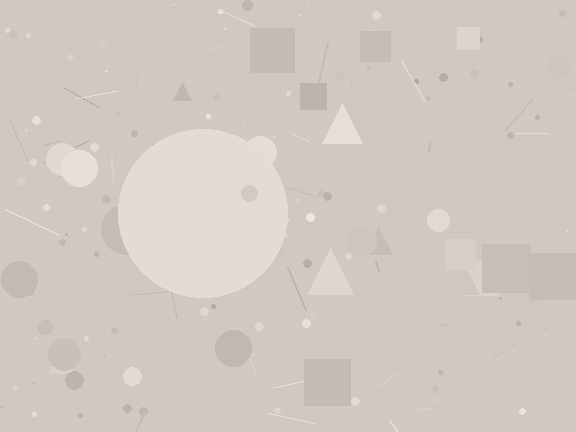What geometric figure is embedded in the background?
A circle is embedded in the background.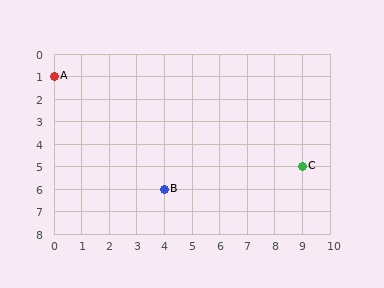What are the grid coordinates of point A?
Point A is at grid coordinates (0, 1).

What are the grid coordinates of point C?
Point C is at grid coordinates (9, 5).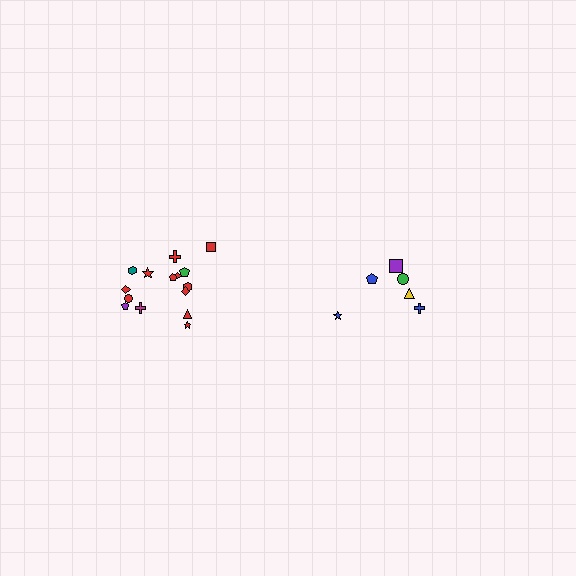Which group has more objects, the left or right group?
The left group.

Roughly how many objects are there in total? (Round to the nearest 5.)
Roughly 20 objects in total.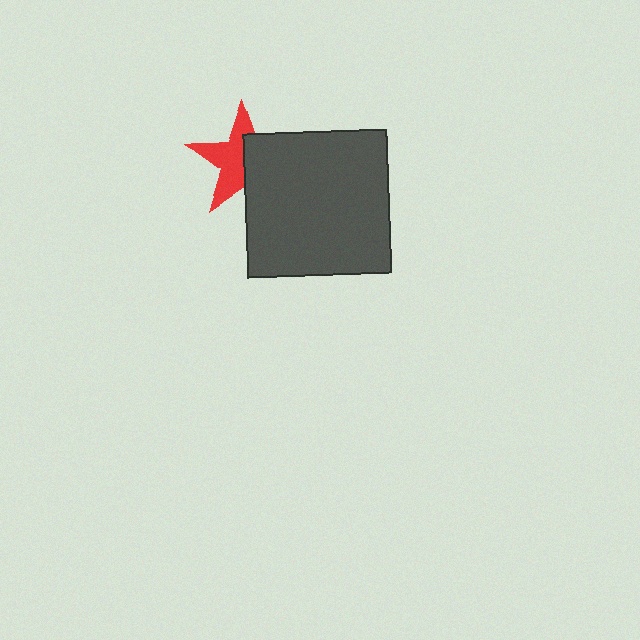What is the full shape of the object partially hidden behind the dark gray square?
The partially hidden object is a red star.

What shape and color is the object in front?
The object in front is a dark gray square.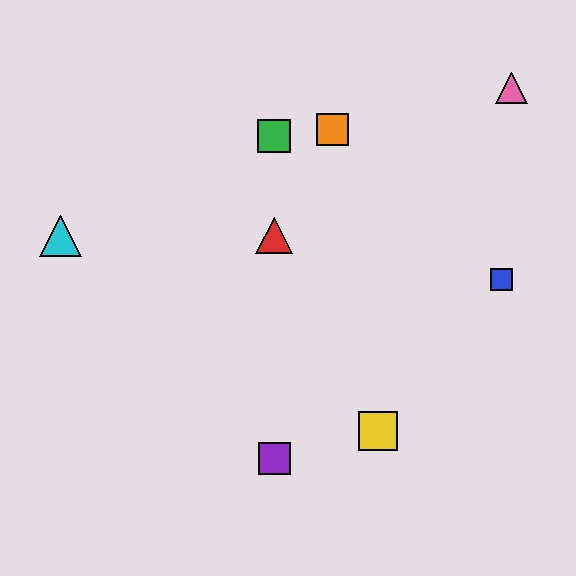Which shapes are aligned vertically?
The red triangle, the green square, the purple square are aligned vertically.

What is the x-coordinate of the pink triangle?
The pink triangle is at x≈512.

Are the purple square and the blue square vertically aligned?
No, the purple square is at x≈274 and the blue square is at x≈502.